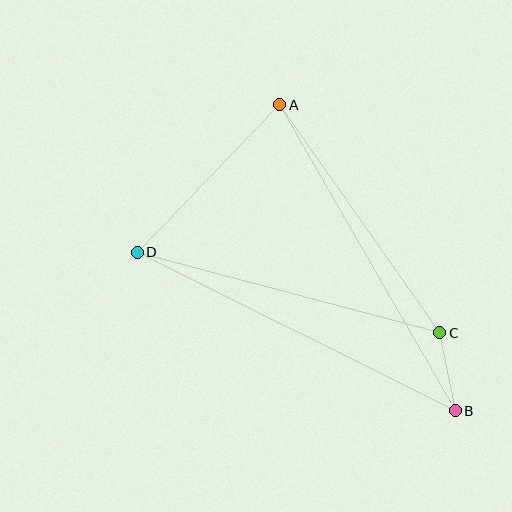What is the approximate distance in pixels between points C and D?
The distance between C and D is approximately 313 pixels.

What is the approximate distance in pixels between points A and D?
The distance between A and D is approximately 205 pixels.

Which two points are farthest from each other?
Points B and D are farthest from each other.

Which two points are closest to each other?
Points B and C are closest to each other.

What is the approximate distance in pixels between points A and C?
The distance between A and C is approximately 279 pixels.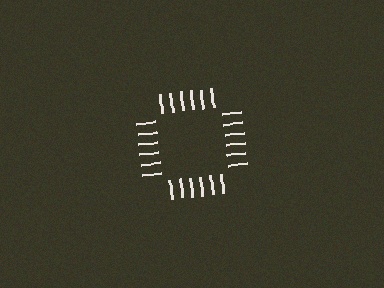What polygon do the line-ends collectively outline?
An illusory square — the line segments terminate on its edges but no continuous stroke is drawn.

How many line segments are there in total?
24 — 6 along each of the 4 edges.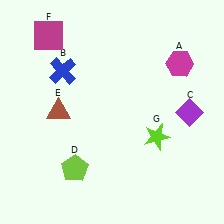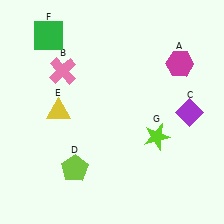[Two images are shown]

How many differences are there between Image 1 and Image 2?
There are 3 differences between the two images.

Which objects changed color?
B changed from blue to pink. E changed from brown to yellow. F changed from magenta to green.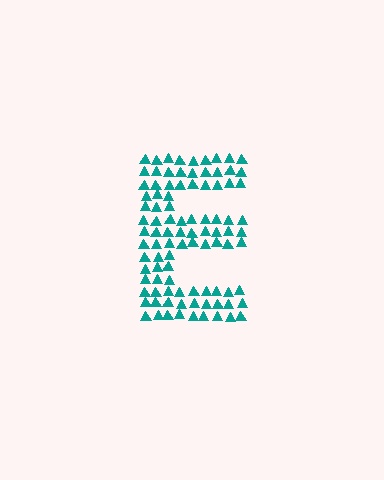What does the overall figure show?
The overall figure shows the letter E.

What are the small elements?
The small elements are triangles.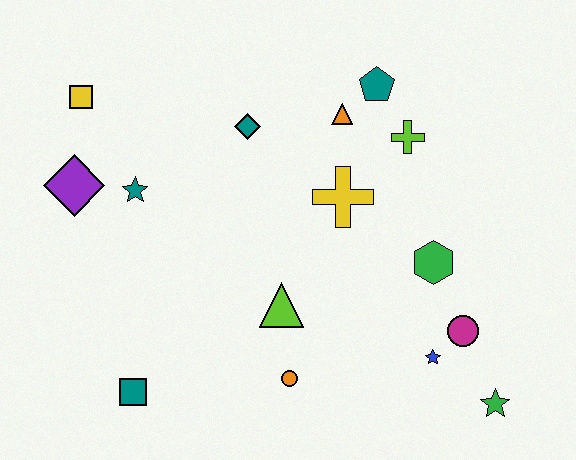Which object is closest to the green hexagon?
The magenta circle is closest to the green hexagon.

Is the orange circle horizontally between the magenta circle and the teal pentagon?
No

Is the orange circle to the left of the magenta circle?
Yes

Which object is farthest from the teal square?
The teal pentagon is farthest from the teal square.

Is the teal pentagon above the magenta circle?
Yes